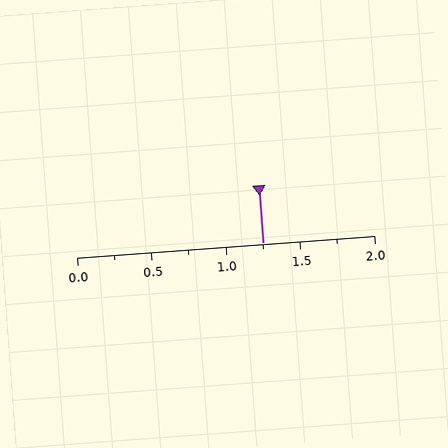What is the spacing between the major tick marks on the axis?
The major ticks are spaced 0.5 apart.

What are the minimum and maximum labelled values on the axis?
The axis runs from 0.0 to 2.0.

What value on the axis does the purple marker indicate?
The marker indicates approximately 1.25.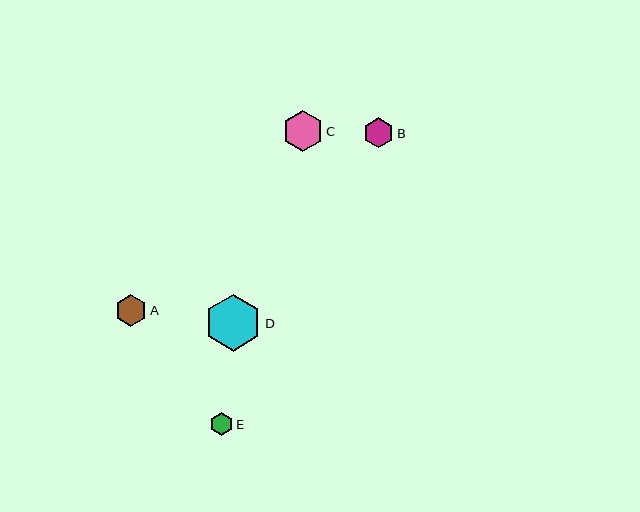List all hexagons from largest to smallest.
From largest to smallest: D, C, A, B, E.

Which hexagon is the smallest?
Hexagon E is the smallest with a size of approximately 23 pixels.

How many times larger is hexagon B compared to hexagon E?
Hexagon B is approximately 1.3 times the size of hexagon E.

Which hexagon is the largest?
Hexagon D is the largest with a size of approximately 57 pixels.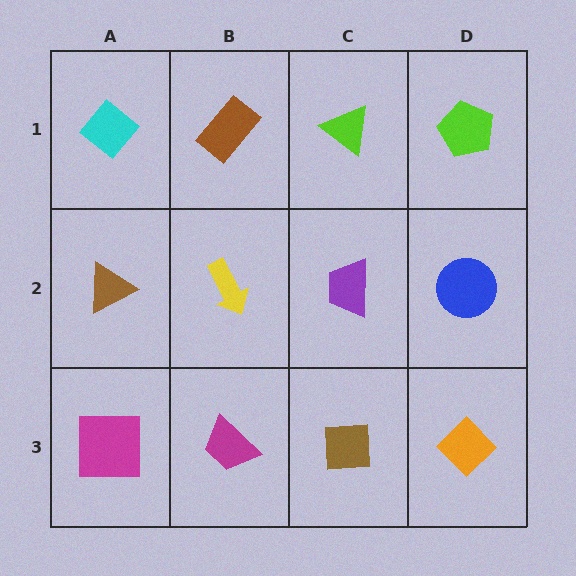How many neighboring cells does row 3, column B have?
3.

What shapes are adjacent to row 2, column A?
A cyan diamond (row 1, column A), a magenta square (row 3, column A), a yellow arrow (row 2, column B).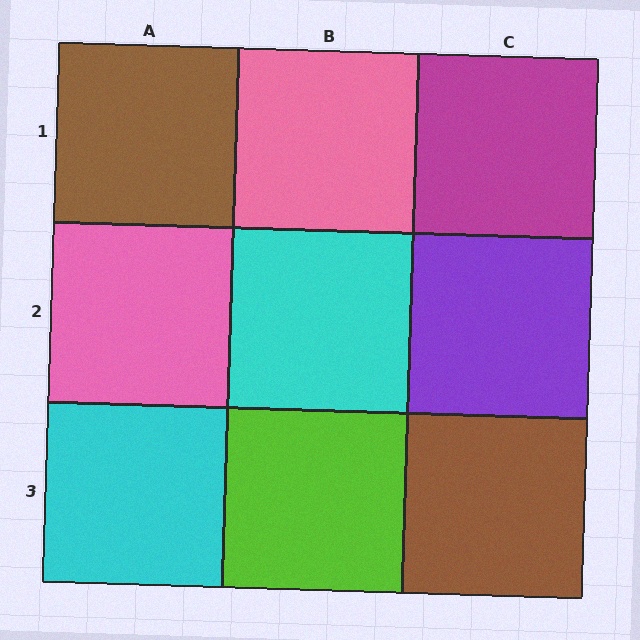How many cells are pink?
2 cells are pink.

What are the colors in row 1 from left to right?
Brown, pink, magenta.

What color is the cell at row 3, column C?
Brown.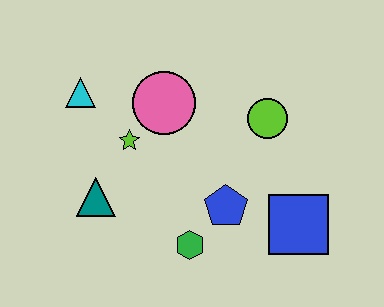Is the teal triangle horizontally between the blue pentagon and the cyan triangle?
Yes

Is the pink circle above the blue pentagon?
Yes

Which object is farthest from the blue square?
The cyan triangle is farthest from the blue square.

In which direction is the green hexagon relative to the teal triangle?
The green hexagon is to the right of the teal triangle.